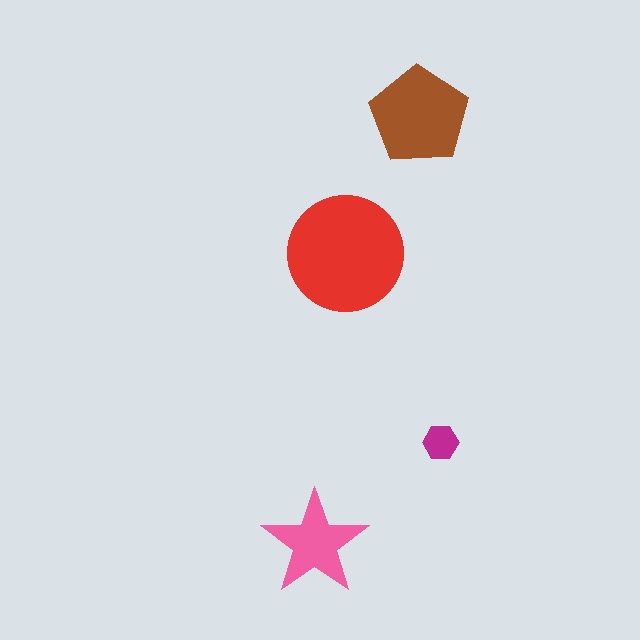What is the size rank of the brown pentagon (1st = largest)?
2nd.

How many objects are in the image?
There are 4 objects in the image.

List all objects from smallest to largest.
The magenta hexagon, the pink star, the brown pentagon, the red circle.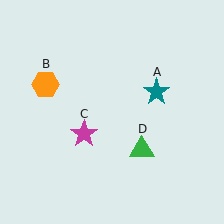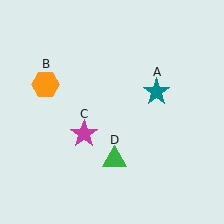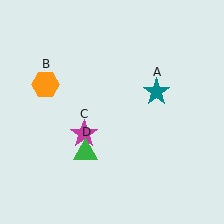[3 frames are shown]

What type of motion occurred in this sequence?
The green triangle (object D) rotated clockwise around the center of the scene.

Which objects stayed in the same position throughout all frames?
Teal star (object A) and orange hexagon (object B) and magenta star (object C) remained stationary.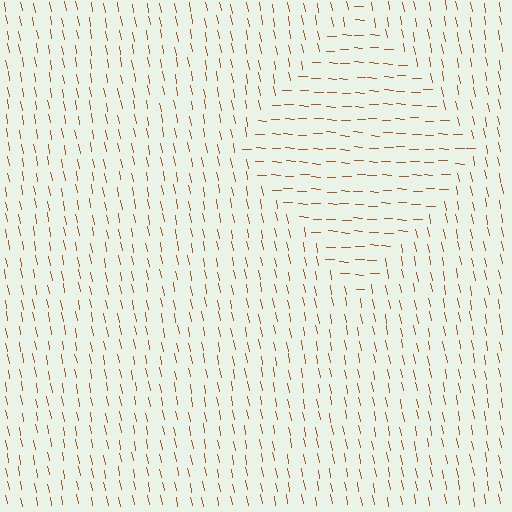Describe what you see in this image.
The image is filled with small brown line segments. A diamond region in the image has lines oriented differently from the surrounding lines, creating a visible texture boundary.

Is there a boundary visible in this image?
Yes, there is a texture boundary formed by a change in line orientation.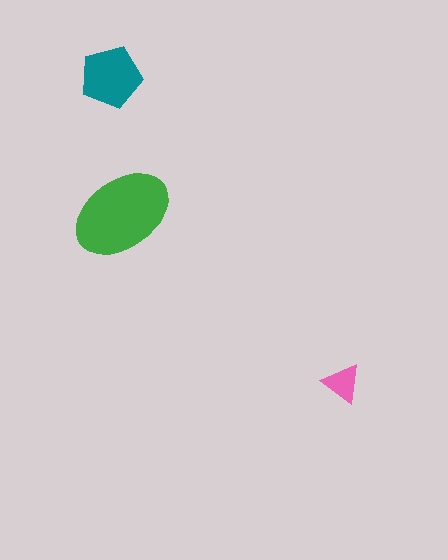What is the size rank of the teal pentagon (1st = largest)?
2nd.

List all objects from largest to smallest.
The green ellipse, the teal pentagon, the pink triangle.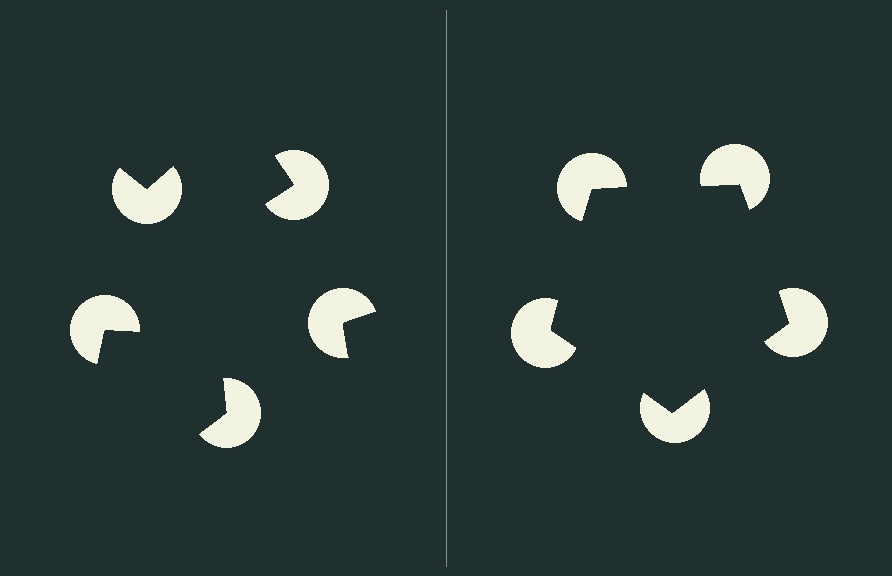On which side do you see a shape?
An illusory pentagon appears on the right side. On the left side the wedge cuts are rotated, so no coherent shape forms.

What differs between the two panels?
The pac-man discs are positioned identically on both sides; only the wedge orientations differ. On the right they align to a pentagon; on the left they are misaligned.